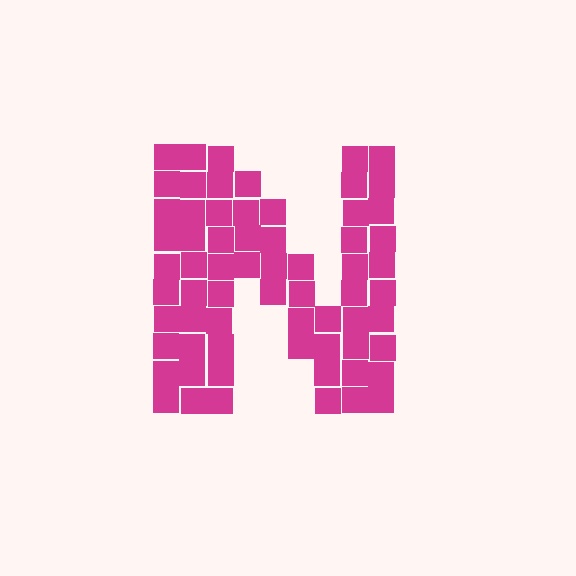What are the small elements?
The small elements are squares.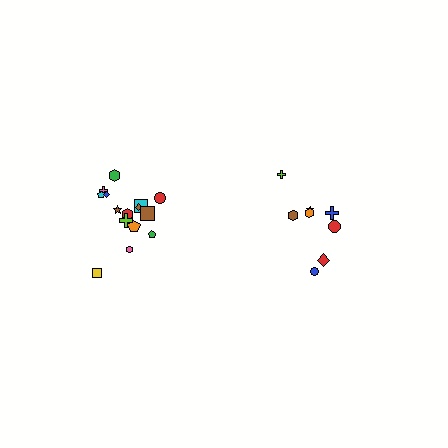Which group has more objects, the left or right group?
The left group.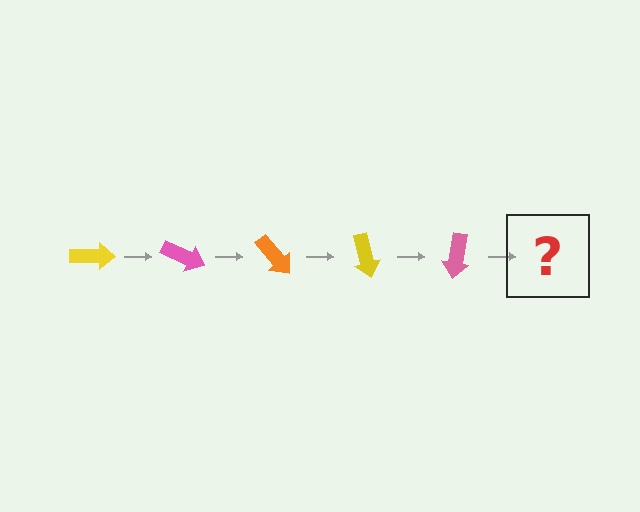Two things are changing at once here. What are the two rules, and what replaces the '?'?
The two rules are that it rotates 25 degrees each step and the color cycles through yellow, pink, and orange. The '?' should be an orange arrow, rotated 125 degrees from the start.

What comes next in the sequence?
The next element should be an orange arrow, rotated 125 degrees from the start.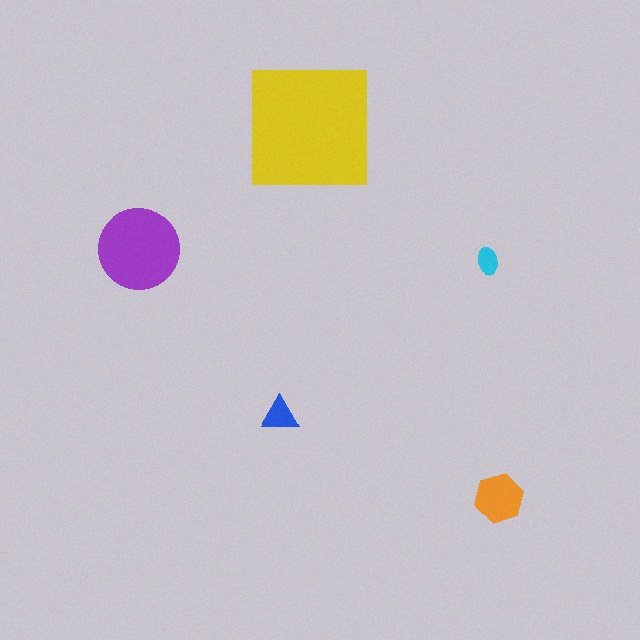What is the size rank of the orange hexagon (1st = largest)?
3rd.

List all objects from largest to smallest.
The yellow square, the purple circle, the orange hexagon, the blue triangle, the cyan ellipse.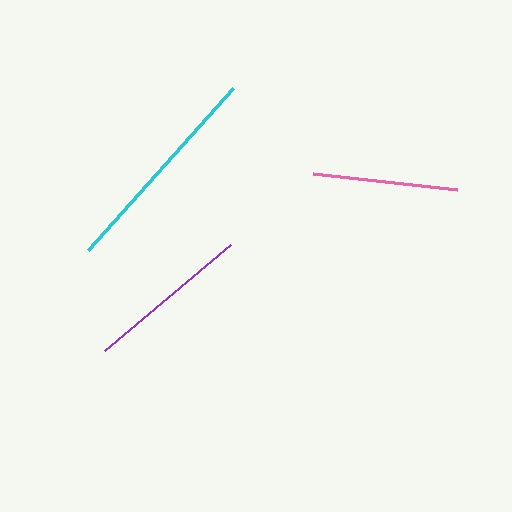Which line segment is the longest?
The cyan line is the longest at approximately 218 pixels.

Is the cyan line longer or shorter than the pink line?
The cyan line is longer than the pink line.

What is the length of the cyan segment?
The cyan segment is approximately 218 pixels long.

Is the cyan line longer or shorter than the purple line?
The cyan line is longer than the purple line.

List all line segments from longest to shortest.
From longest to shortest: cyan, purple, pink.